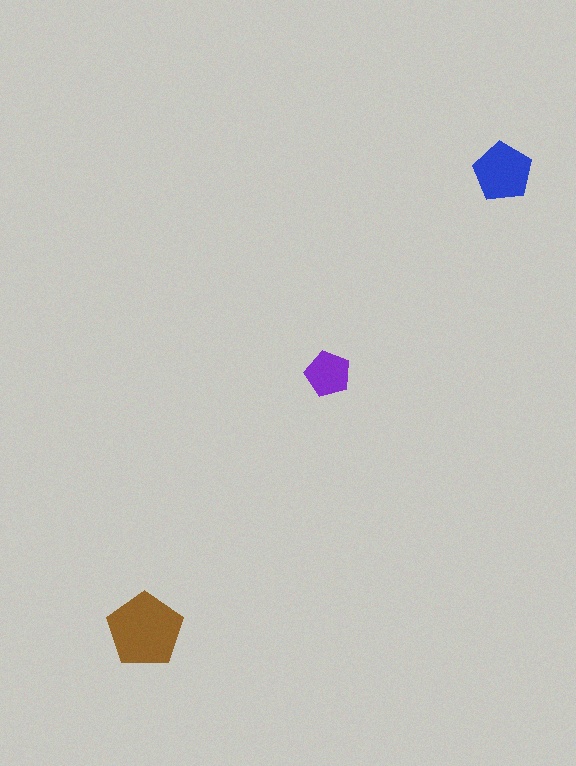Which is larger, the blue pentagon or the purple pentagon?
The blue one.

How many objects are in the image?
There are 3 objects in the image.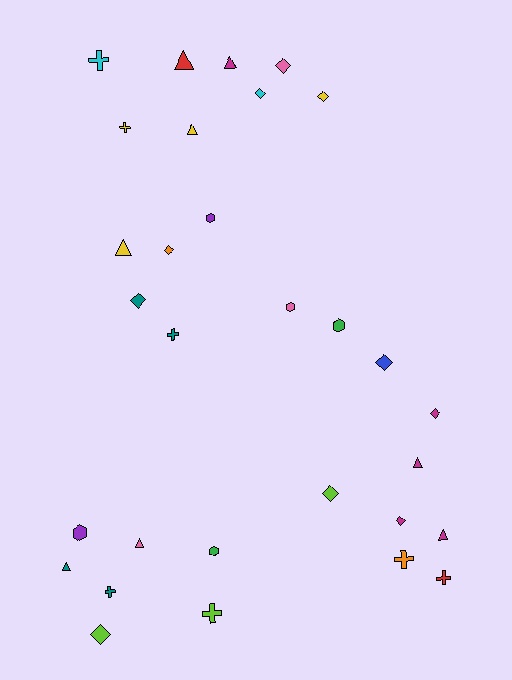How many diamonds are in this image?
There are 10 diamonds.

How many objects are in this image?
There are 30 objects.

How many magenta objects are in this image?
There are 5 magenta objects.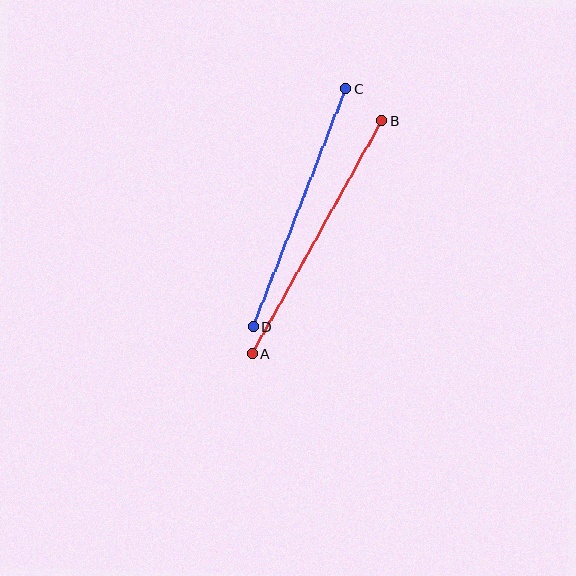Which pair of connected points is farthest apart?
Points A and B are farthest apart.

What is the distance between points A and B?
The distance is approximately 267 pixels.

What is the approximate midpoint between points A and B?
The midpoint is at approximately (317, 237) pixels.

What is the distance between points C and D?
The distance is approximately 256 pixels.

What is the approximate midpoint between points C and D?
The midpoint is at approximately (299, 208) pixels.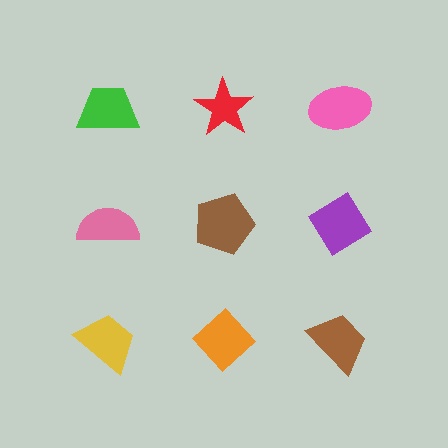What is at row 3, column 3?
A brown trapezoid.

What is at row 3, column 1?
A yellow trapezoid.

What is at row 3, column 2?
An orange diamond.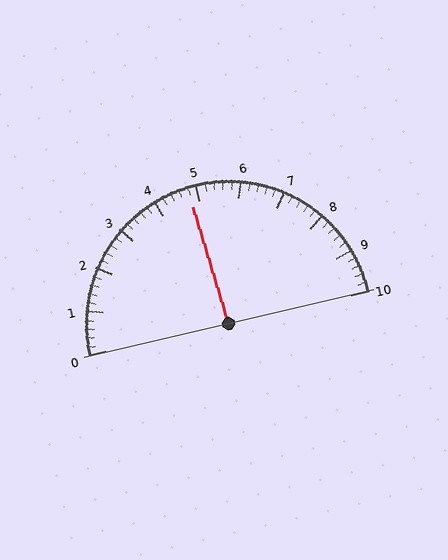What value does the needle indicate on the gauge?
The needle indicates approximately 4.8.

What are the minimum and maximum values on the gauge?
The gauge ranges from 0 to 10.